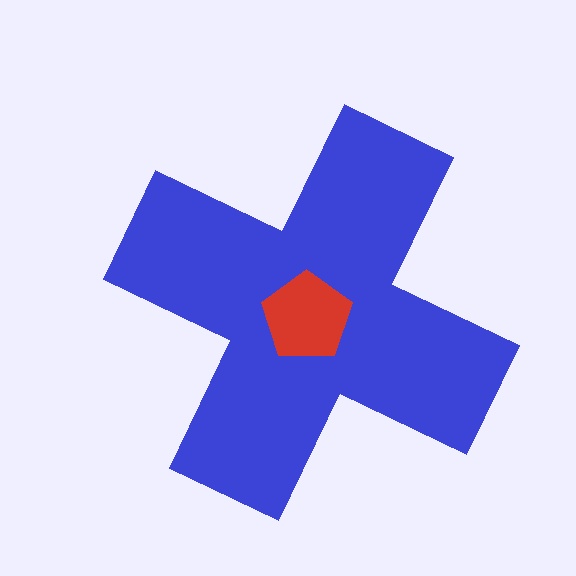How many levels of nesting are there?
2.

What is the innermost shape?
The red pentagon.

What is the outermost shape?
The blue cross.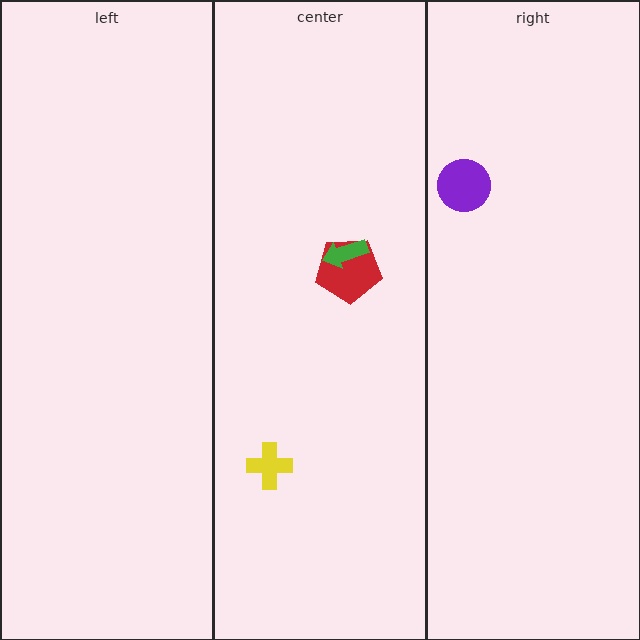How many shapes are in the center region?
3.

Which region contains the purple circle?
The right region.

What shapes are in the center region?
The red pentagon, the yellow cross, the green arrow.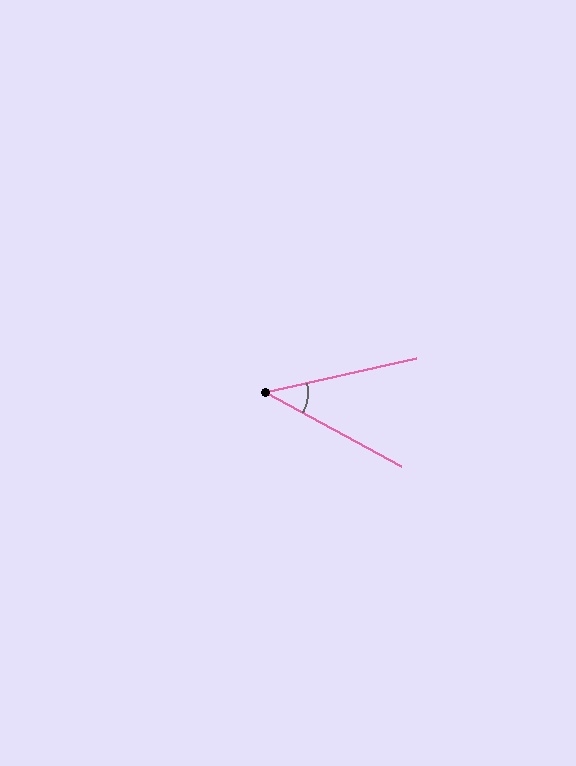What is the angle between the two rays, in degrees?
Approximately 41 degrees.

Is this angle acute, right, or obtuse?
It is acute.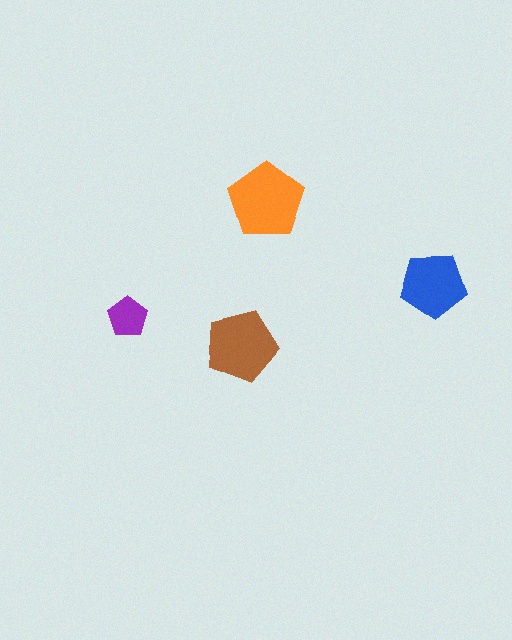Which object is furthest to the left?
The purple pentagon is leftmost.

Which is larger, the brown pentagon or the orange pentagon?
The orange one.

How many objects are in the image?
There are 4 objects in the image.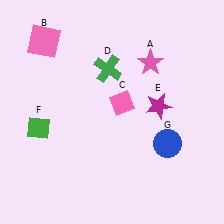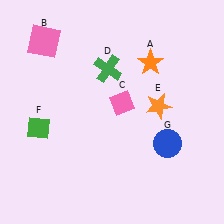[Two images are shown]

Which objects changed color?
A changed from pink to orange. E changed from magenta to orange.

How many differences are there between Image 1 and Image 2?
There are 2 differences between the two images.